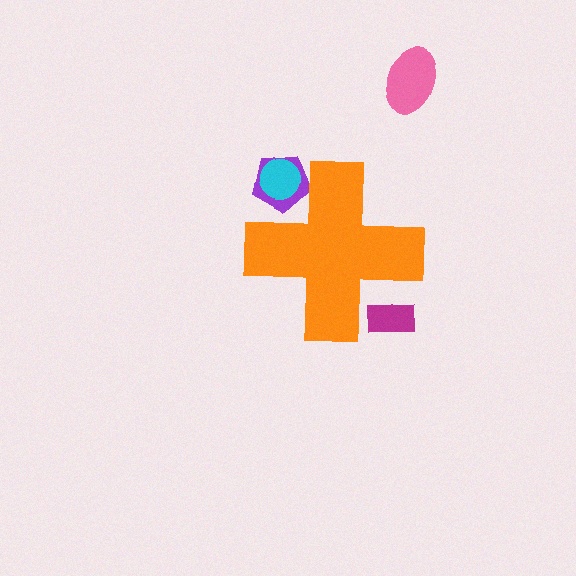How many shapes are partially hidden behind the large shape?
3 shapes are partially hidden.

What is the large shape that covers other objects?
An orange cross.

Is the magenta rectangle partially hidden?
Yes, the magenta rectangle is partially hidden behind the orange cross.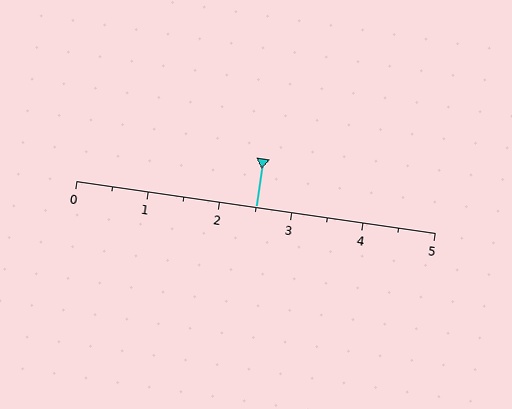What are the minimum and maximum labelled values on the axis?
The axis runs from 0 to 5.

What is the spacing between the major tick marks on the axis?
The major ticks are spaced 1 apart.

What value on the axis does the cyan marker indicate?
The marker indicates approximately 2.5.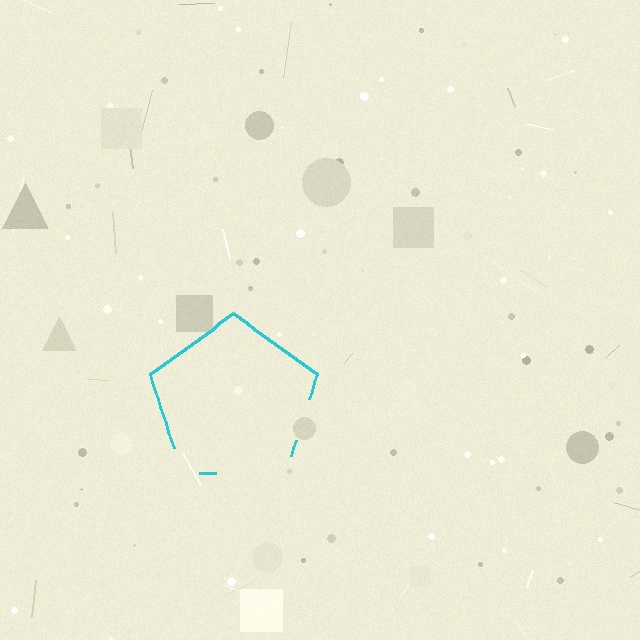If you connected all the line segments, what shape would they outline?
They would outline a pentagon.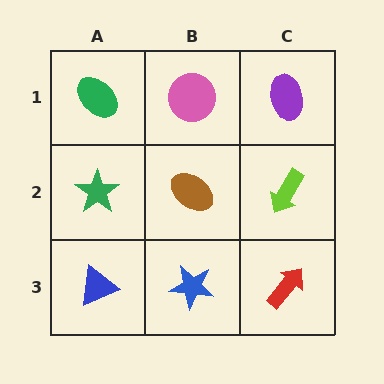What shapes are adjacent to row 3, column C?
A lime arrow (row 2, column C), a blue star (row 3, column B).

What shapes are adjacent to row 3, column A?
A green star (row 2, column A), a blue star (row 3, column B).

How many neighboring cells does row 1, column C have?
2.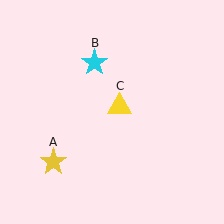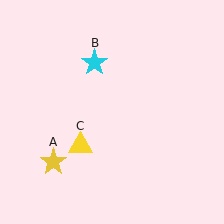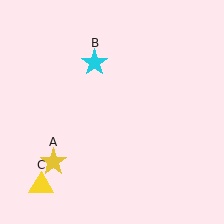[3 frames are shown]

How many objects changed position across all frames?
1 object changed position: yellow triangle (object C).